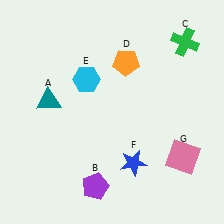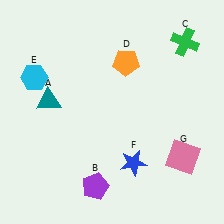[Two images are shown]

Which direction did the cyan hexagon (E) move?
The cyan hexagon (E) moved left.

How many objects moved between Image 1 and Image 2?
1 object moved between the two images.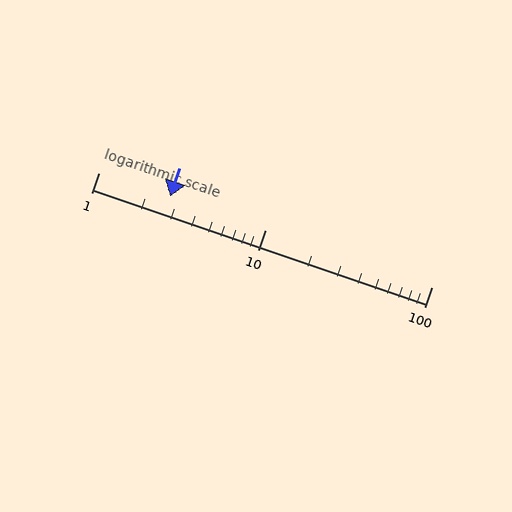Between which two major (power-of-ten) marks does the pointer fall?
The pointer is between 1 and 10.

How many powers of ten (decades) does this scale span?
The scale spans 2 decades, from 1 to 100.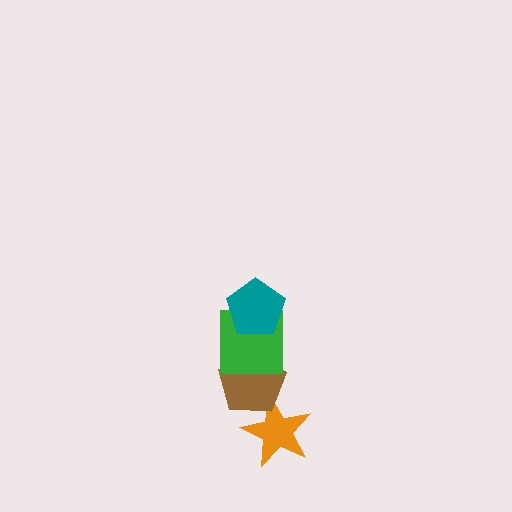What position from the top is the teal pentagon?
The teal pentagon is 1st from the top.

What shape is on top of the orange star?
The brown pentagon is on top of the orange star.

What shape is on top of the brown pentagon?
The green square is on top of the brown pentagon.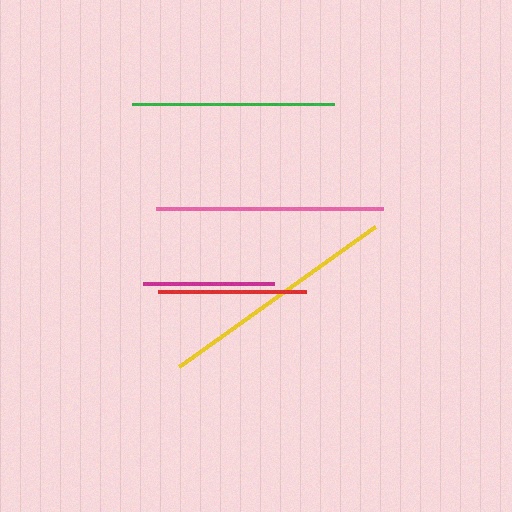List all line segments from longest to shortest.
From longest to shortest: yellow, pink, green, red, magenta.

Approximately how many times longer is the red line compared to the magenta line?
The red line is approximately 1.1 times the length of the magenta line.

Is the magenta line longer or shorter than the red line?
The red line is longer than the magenta line.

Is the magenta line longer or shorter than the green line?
The green line is longer than the magenta line.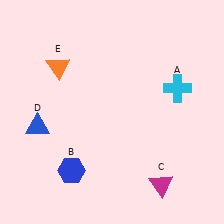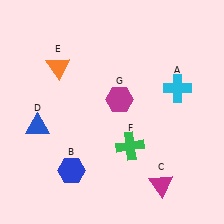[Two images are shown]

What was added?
A green cross (F), a magenta hexagon (G) were added in Image 2.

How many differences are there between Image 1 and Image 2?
There are 2 differences between the two images.